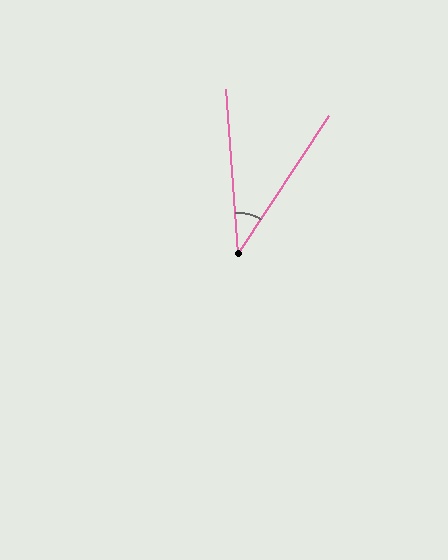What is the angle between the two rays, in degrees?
Approximately 38 degrees.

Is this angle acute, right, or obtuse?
It is acute.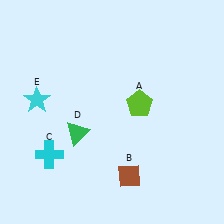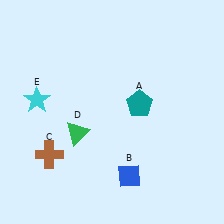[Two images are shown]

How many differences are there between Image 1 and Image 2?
There are 3 differences between the two images.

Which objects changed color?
A changed from lime to teal. B changed from brown to blue. C changed from cyan to brown.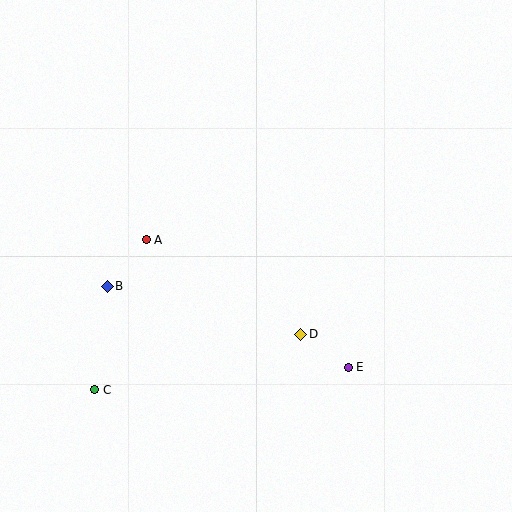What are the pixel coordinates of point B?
Point B is at (107, 286).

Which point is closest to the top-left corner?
Point A is closest to the top-left corner.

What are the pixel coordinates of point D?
Point D is at (301, 334).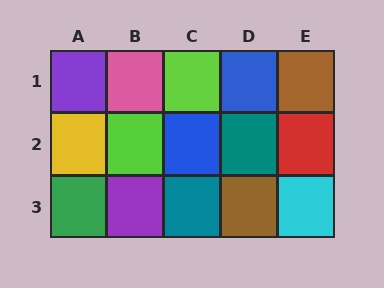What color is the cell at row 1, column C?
Lime.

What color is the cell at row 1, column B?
Pink.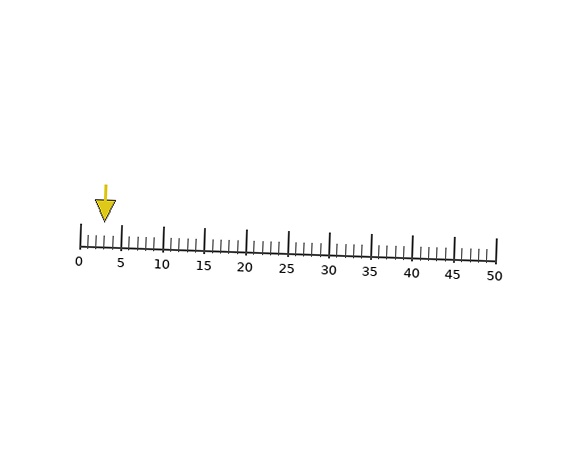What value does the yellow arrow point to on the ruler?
The yellow arrow points to approximately 3.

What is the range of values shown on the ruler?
The ruler shows values from 0 to 50.